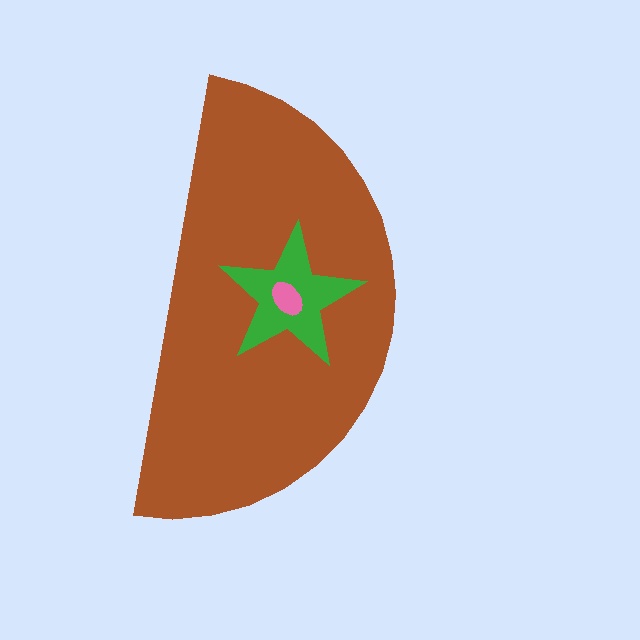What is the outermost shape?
The brown semicircle.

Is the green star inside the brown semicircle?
Yes.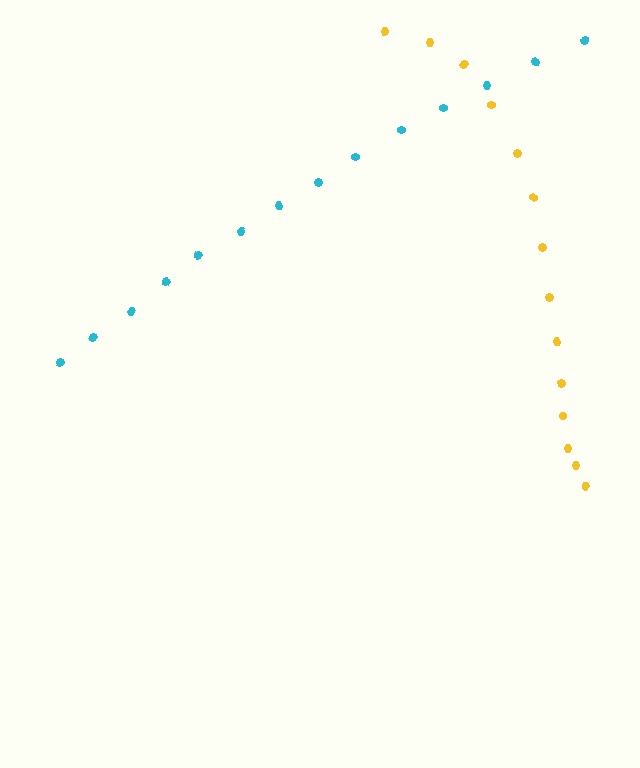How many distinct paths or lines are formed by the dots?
There are 2 distinct paths.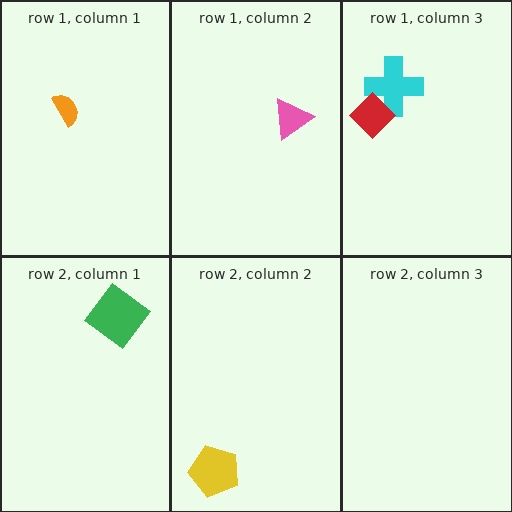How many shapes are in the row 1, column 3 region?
2.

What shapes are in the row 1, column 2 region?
The pink triangle.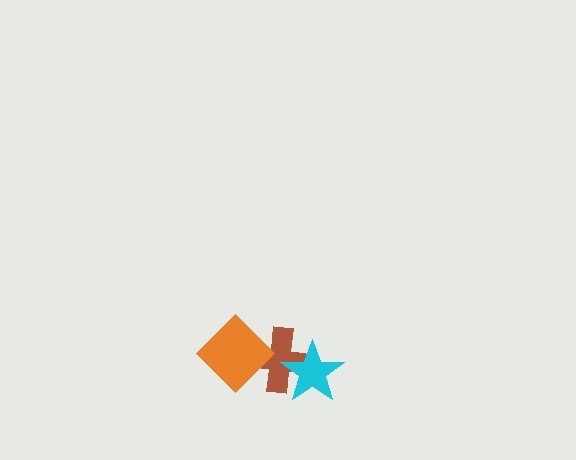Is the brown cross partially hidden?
Yes, it is partially covered by another shape.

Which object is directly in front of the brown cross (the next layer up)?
The cyan star is directly in front of the brown cross.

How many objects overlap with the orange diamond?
1 object overlaps with the orange diamond.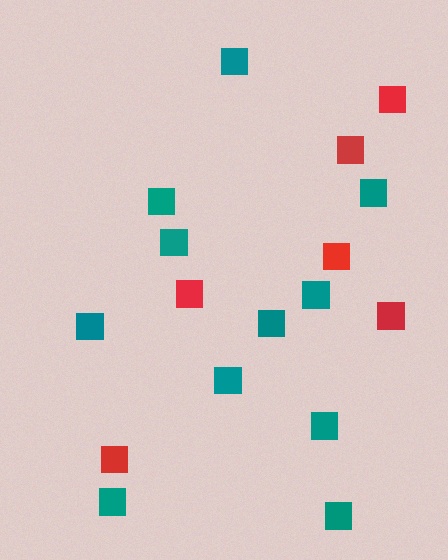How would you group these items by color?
There are 2 groups: one group of teal squares (11) and one group of red squares (6).